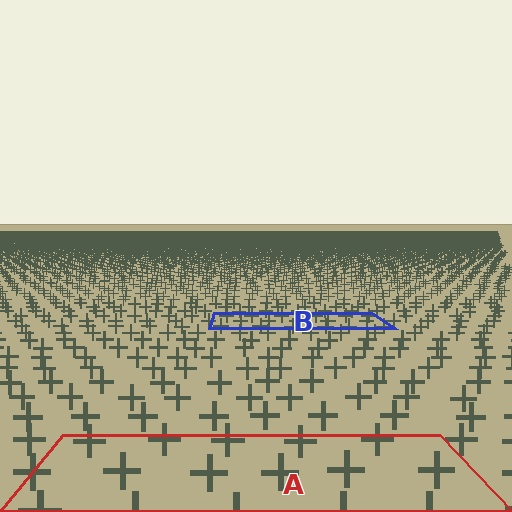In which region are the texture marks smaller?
The texture marks are smaller in region B, because it is farther away.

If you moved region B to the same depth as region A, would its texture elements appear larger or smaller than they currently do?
They would appear larger. At a closer depth, the same texture elements are projected at a bigger on-screen size.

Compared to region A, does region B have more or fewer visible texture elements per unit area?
Region B has more texture elements per unit area — they are packed more densely because it is farther away.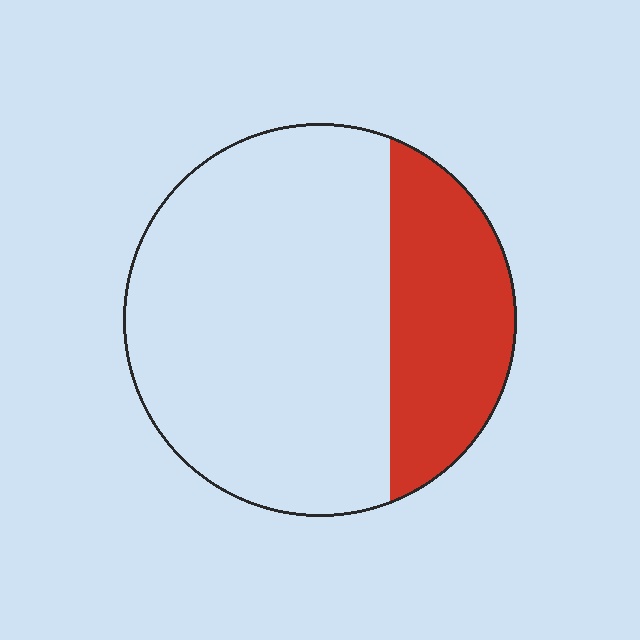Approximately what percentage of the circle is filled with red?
Approximately 30%.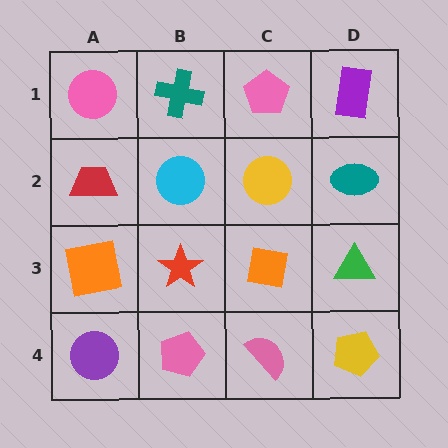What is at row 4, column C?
A pink semicircle.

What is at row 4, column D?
A yellow pentagon.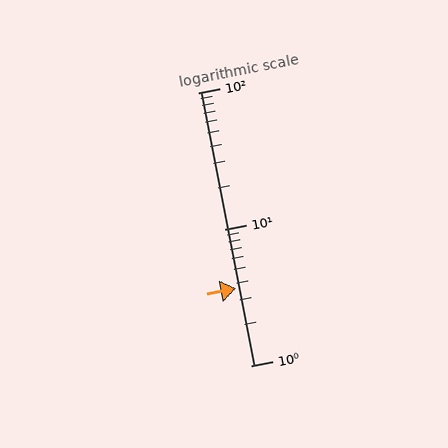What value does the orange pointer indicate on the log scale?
The pointer indicates approximately 3.7.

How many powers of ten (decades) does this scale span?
The scale spans 2 decades, from 1 to 100.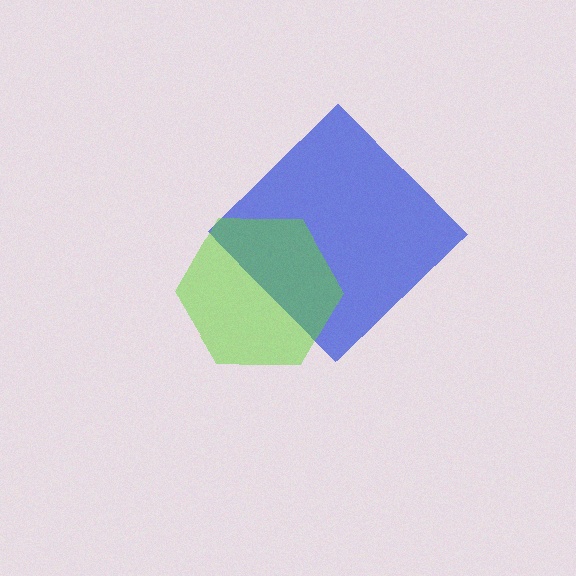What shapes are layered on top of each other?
The layered shapes are: a blue diamond, a lime hexagon.